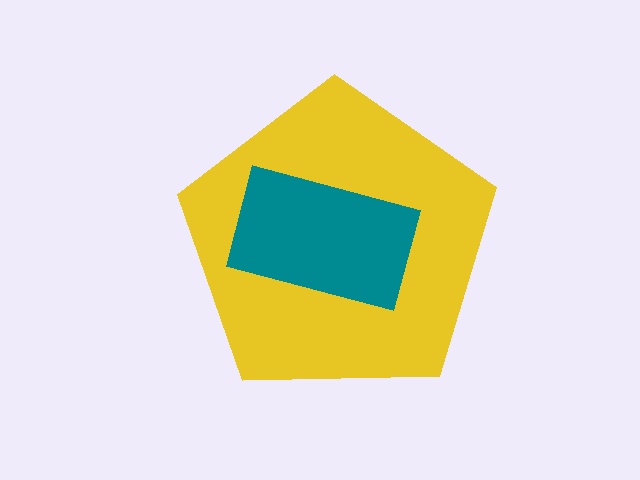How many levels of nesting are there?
2.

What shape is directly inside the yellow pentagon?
The teal rectangle.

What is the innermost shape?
The teal rectangle.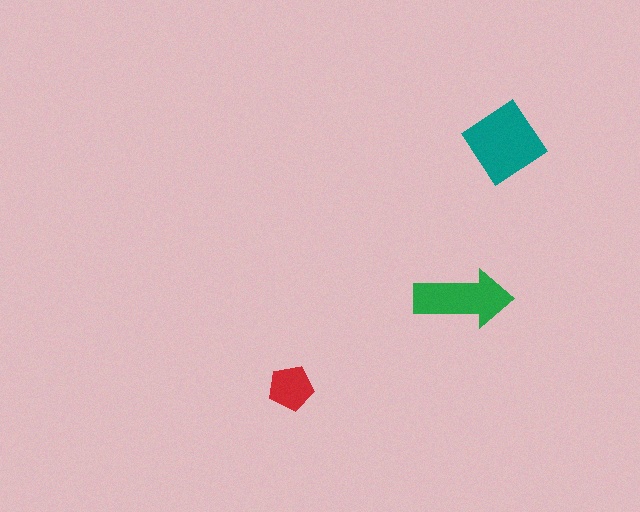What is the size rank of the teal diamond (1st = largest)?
1st.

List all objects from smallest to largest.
The red pentagon, the green arrow, the teal diamond.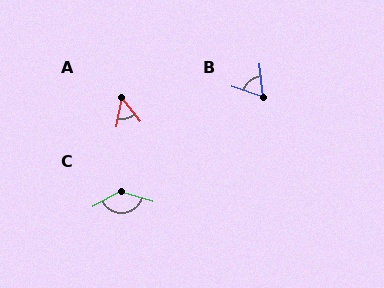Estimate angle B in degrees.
Approximately 66 degrees.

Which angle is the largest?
C, at approximately 134 degrees.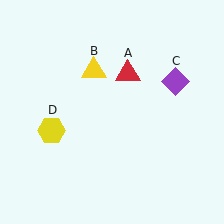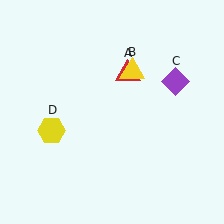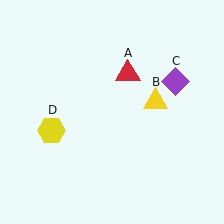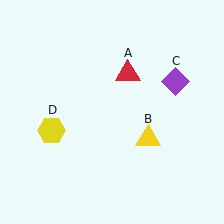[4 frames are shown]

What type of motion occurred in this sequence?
The yellow triangle (object B) rotated clockwise around the center of the scene.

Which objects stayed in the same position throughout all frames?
Red triangle (object A) and purple diamond (object C) and yellow hexagon (object D) remained stationary.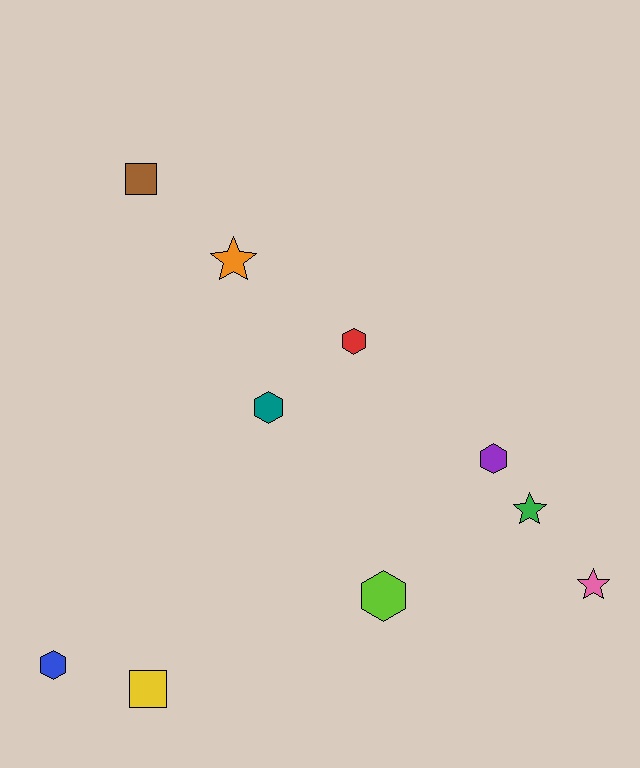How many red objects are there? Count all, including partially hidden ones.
There is 1 red object.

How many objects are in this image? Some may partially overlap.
There are 10 objects.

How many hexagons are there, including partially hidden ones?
There are 5 hexagons.